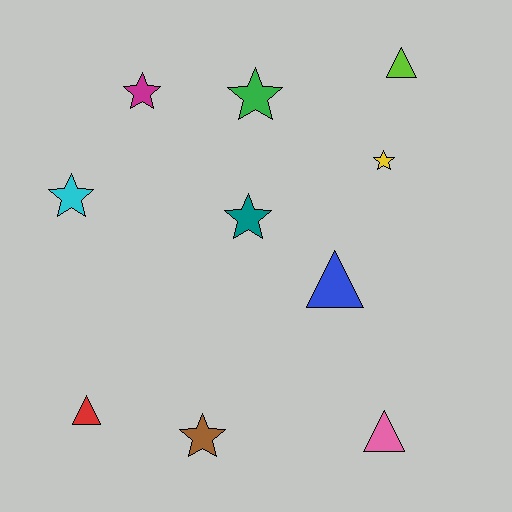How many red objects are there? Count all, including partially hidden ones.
There is 1 red object.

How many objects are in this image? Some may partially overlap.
There are 10 objects.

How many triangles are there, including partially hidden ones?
There are 4 triangles.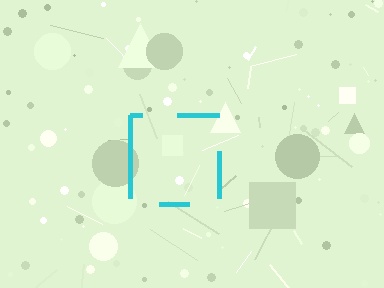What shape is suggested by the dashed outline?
The dashed outline suggests a square.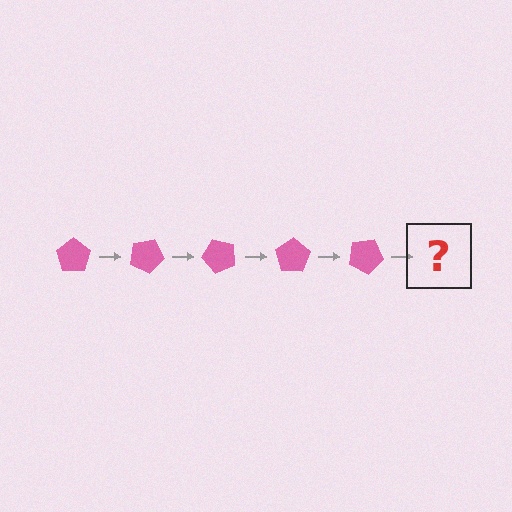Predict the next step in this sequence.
The next step is a pink pentagon rotated 125 degrees.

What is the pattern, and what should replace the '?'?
The pattern is that the pentagon rotates 25 degrees each step. The '?' should be a pink pentagon rotated 125 degrees.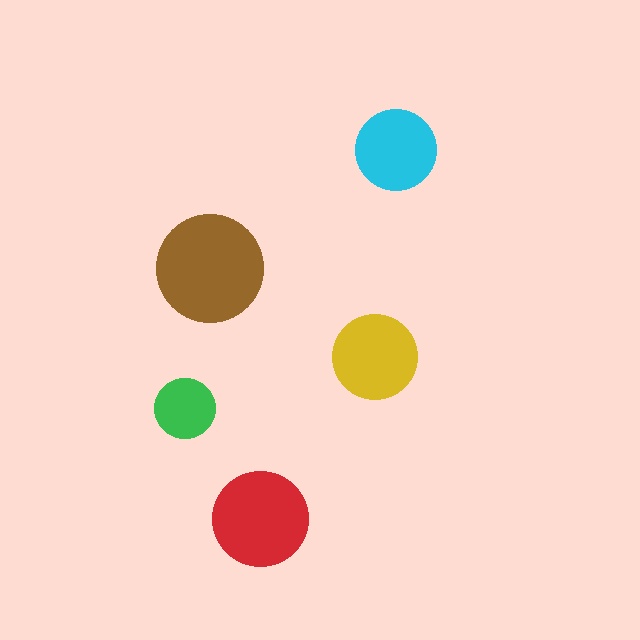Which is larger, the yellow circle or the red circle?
The red one.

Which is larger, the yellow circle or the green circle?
The yellow one.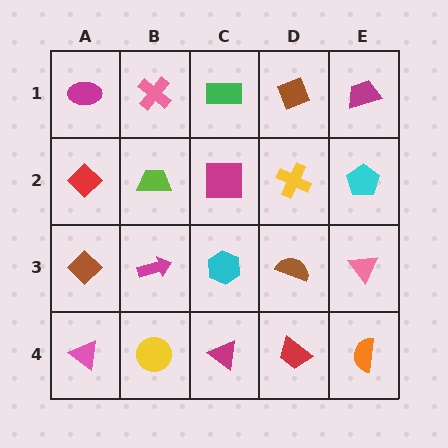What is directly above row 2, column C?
A green rectangle.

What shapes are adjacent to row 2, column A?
A magenta ellipse (row 1, column A), a brown diamond (row 3, column A), a lime trapezoid (row 2, column B).